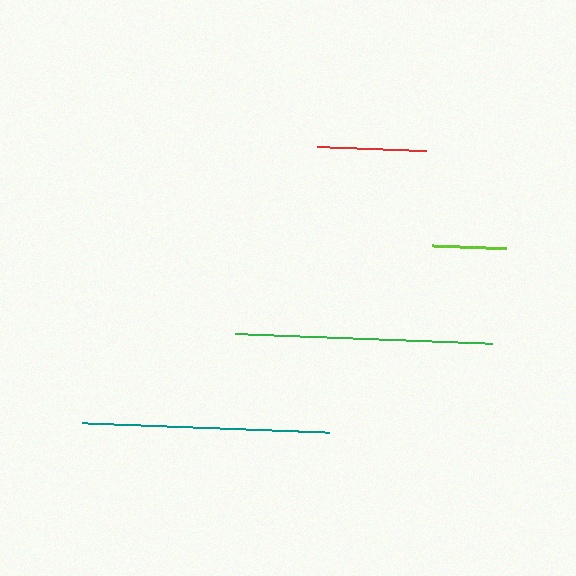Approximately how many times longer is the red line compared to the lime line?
The red line is approximately 1.5 times the length of the lime line.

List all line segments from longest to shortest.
From longest to shortest: green, teal, red, lime.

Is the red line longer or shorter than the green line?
The green line is longer than the red line.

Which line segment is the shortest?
The lime line is the shortest at approximately 74 pixels.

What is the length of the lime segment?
The lime segment is approximately 74 pixels long.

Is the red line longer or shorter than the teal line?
The teal line is longer than the red line.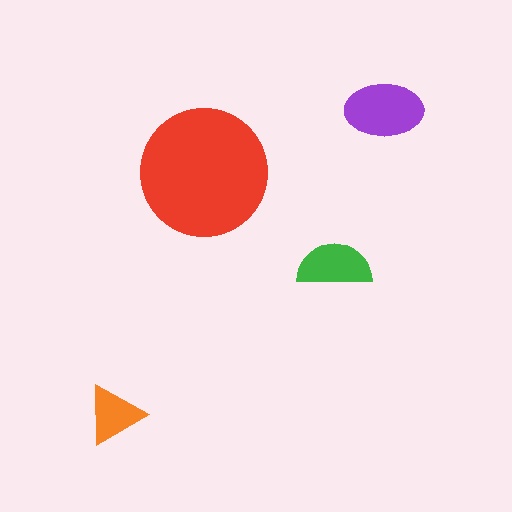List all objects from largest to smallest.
The red circle, the purple ellipse, the green semicircle, the orange triangle.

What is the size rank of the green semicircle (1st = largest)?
3rd.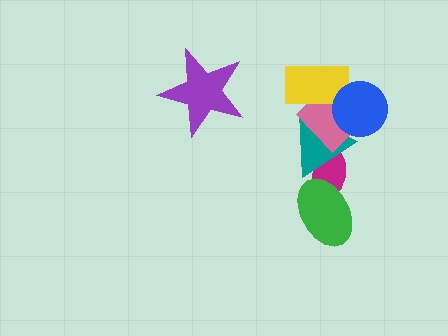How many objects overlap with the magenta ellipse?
2 objects overlap with the magenta ellipse.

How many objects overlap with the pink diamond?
3 objects overlap with the pink diamond.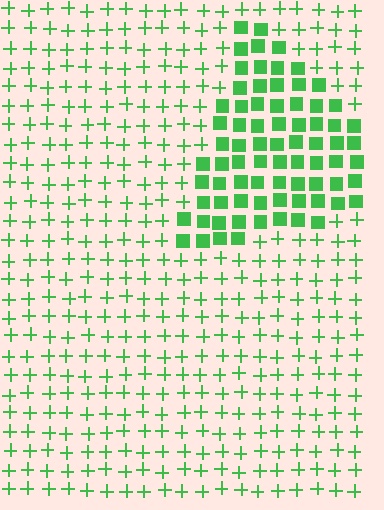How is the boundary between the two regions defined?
The boundary is defined by a change in element shape: squares inside vs. plus signs outside. All elements share the same color and spacing.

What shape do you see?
I see a triangle.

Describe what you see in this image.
The image is filled with small green elements arranged in a uniform grid. A triangle-shaped region contains squares, while the surrounding area contains plus signs. The boundary is defined purely by the change in element shape.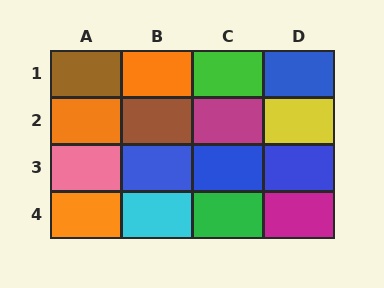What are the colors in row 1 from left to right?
Brown, orange, green, blue.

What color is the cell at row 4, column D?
Magenta.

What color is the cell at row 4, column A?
Orange.